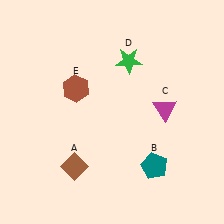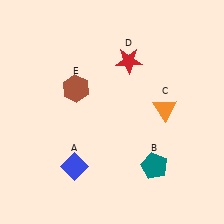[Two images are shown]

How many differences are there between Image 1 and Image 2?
There are 3 differences between the two images.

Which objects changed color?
A changed from brown to blue. C changed from magenta to orange. D changed from green to red.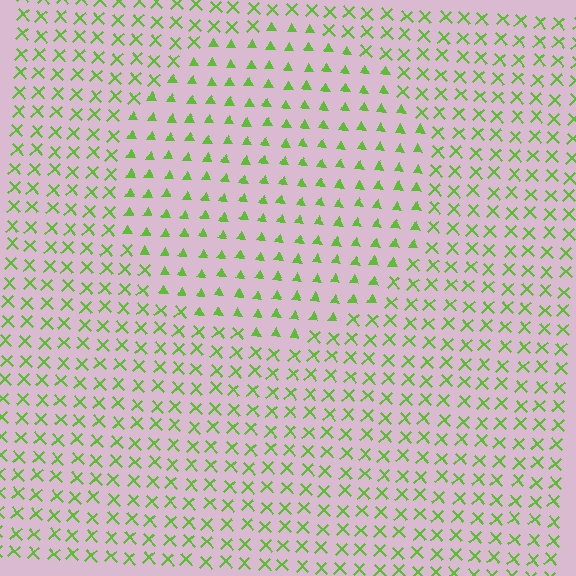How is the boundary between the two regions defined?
The boundary is defined by a change in element shape: triangles inside vs. X marks outside. All elements share the same color and spacing.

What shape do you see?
I see a circle.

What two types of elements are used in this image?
The image uses triangles inside the circle region and X marks outside it.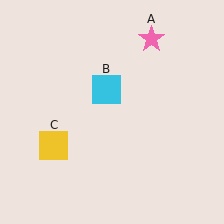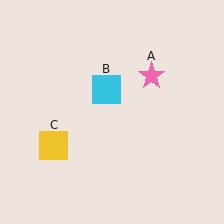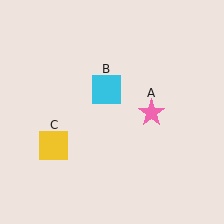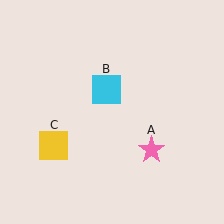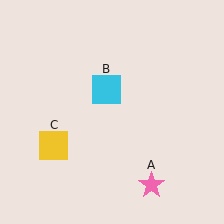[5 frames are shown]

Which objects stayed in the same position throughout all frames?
Cyan square (object B) and yellow square (object C) remained stationary.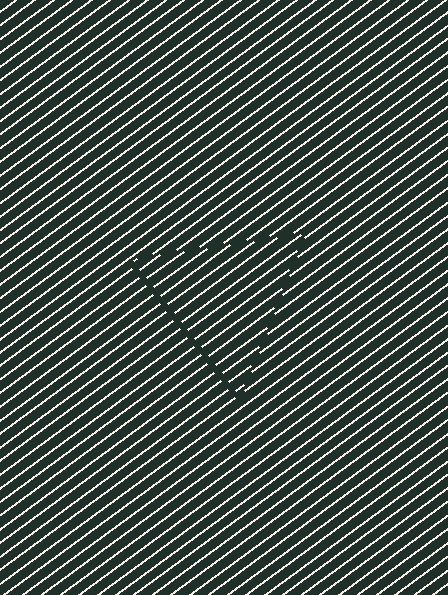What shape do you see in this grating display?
An illusory triangle. The interior of the shape contains the same grating, shifted by half a period — the contour is defined by the phase discontinuity where line-ends from the inner and outer gratings abut.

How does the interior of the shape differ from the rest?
The interior of the shape contains the same grating, shifted by half a period — the contour is defined by the phase discontinuity where line-ends from the inner and outer gratings abut.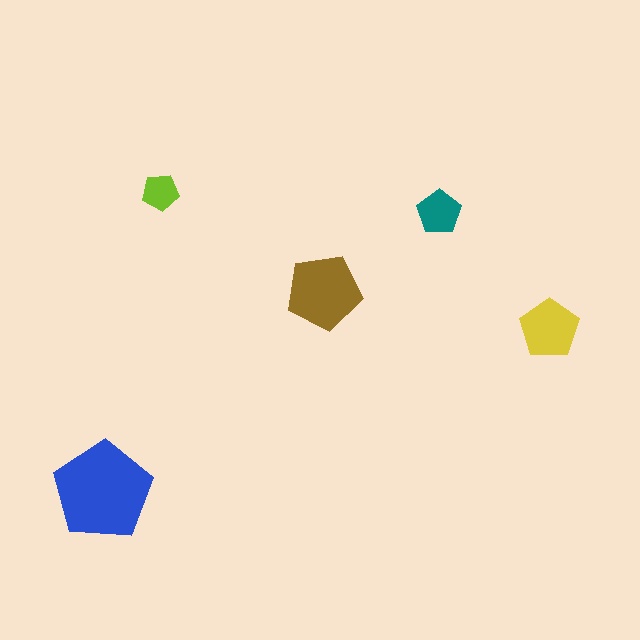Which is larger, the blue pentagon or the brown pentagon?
The blue one.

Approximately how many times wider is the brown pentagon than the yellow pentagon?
About 1.5 times wider.